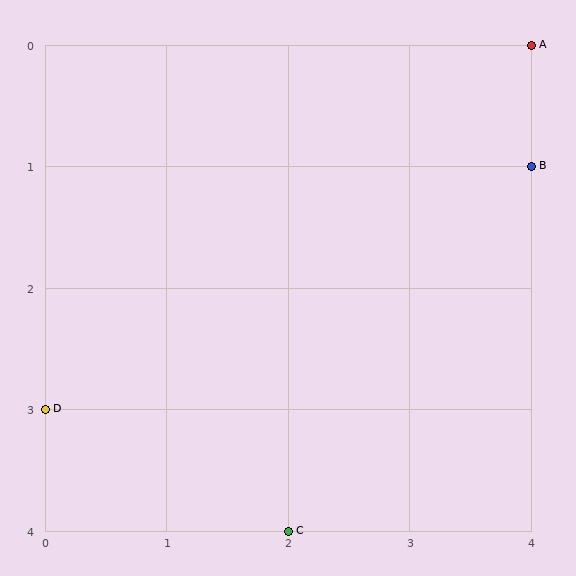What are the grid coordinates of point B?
Point B is at grid coordinates (4, 1).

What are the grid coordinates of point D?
Point D is at grid coordinates (0, 3).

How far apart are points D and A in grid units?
Points D and A are 4 columns and 3 rows apart (about 5.0 grid units diagonally).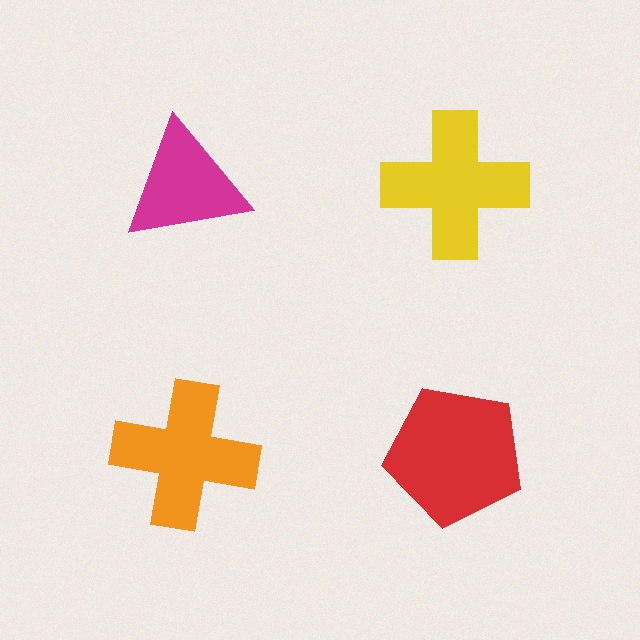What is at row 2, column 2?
A red pentagon.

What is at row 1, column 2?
A yellow cross.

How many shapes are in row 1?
2 shapes.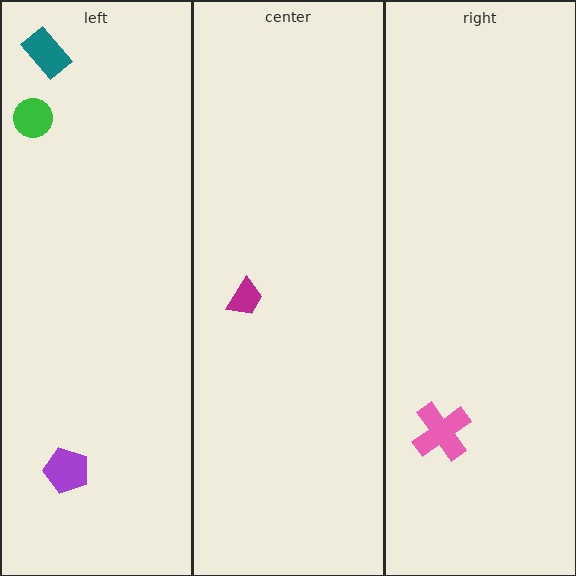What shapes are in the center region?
The magenta trapezoid.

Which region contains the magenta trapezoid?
The center region.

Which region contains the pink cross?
The right region.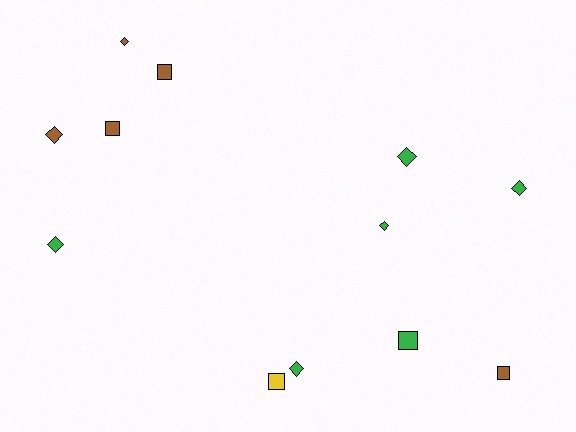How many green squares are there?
There is 1 green square.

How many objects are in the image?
There are 12 objects.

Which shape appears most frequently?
Diamond, with 7 objects.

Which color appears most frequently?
Green, with 6 objects.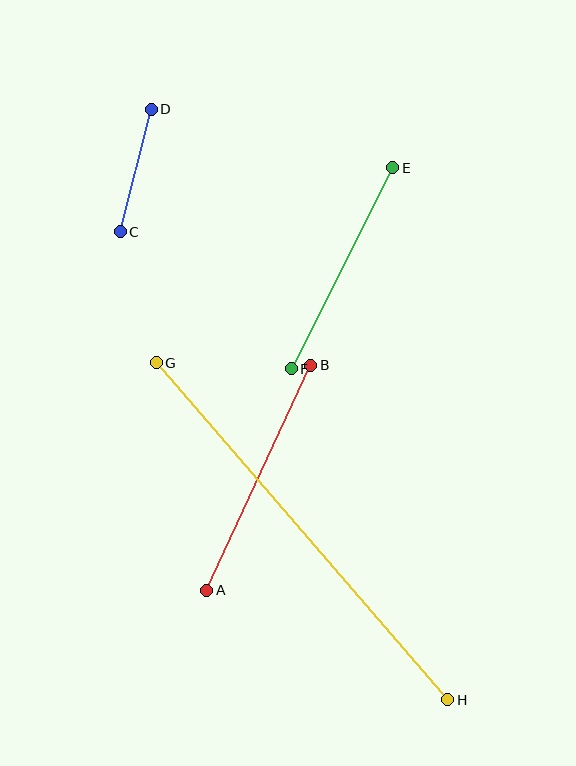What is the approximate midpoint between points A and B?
The midpoint is at approximately (259, 478) pixels.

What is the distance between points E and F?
The distance is approximately 225 pixels.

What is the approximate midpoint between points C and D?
The midpoint is at approximately (136, 170) pixels.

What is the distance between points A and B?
The distance is approximately 248 pixels.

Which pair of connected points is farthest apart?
Points G and H are farthest apart.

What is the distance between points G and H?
The distance is approximately 445 pixels.